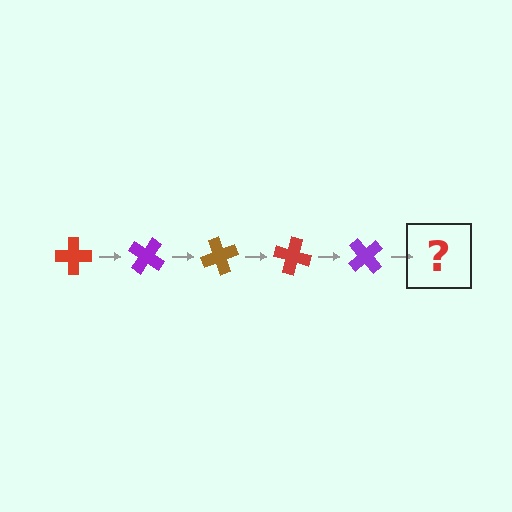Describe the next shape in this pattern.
It should be a brown cross, rotated 175 degrees from the start.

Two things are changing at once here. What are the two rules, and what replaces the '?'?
The two rules are that it rotates 35 degrees each step and the color cycles through red, purple, and brown. The '?' should be a brown cross, rotated 175 degrees from the start.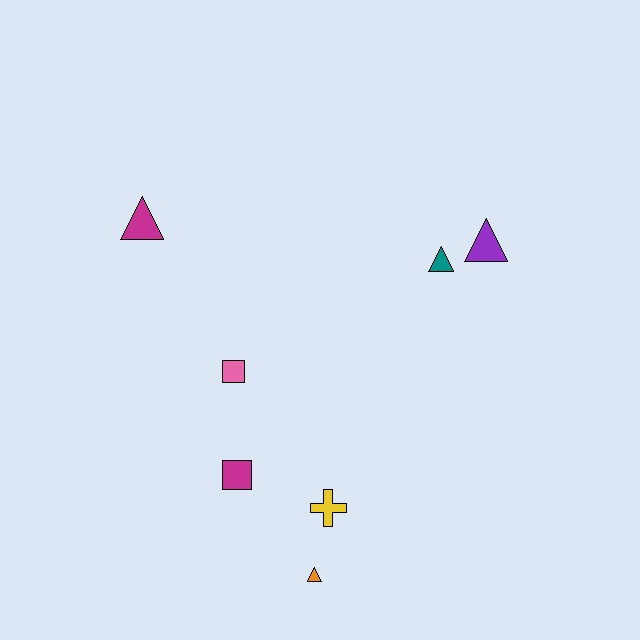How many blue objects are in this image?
There are no blue objects.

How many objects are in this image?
There are 7 objects.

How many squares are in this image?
There are 2 squares.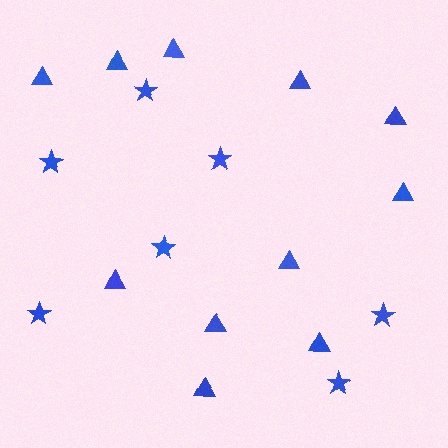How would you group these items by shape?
There are 2 groups: one group of triangles (11) and one group of stars (7).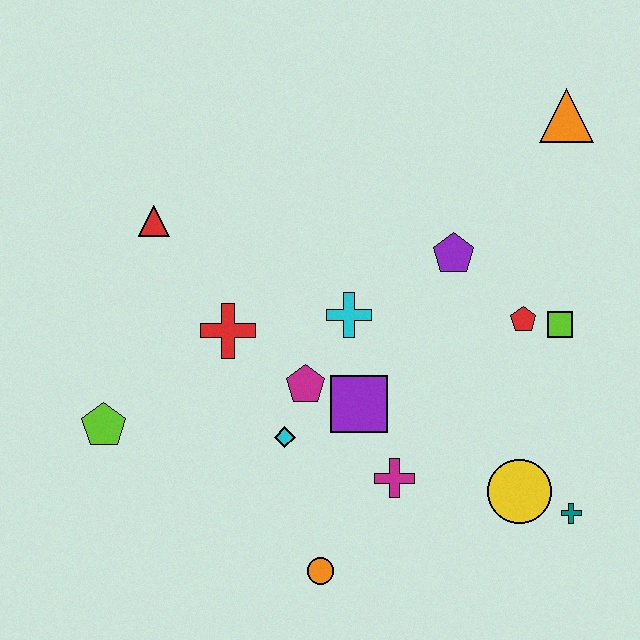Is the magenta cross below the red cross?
Yes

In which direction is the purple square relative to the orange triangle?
The purple square is below the orange triangle.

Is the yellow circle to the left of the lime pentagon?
No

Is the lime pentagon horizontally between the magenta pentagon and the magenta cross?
No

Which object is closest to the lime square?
The red pentagon is closest to the lime square.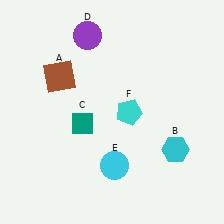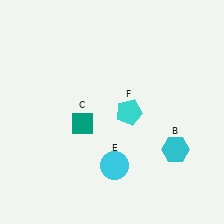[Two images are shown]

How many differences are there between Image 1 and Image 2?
There are 2 differences between the two images.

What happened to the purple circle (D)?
The purple circle (D) was removed in Image 2. It was in the top-left area of Image 1.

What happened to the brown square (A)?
The brown square (A) was removed in Image 2. It was in the top-left area of Image 1.